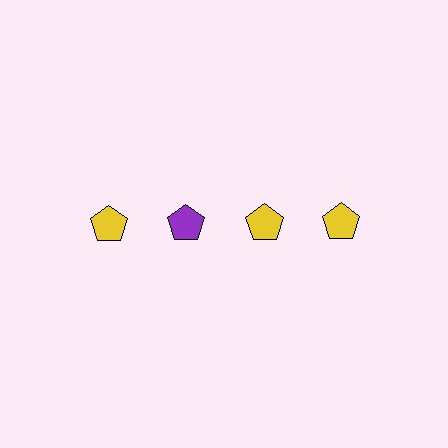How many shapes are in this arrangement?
There are 4 shapes arranged in a grid pattern.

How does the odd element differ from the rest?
It has a different color: purple instead of yellow.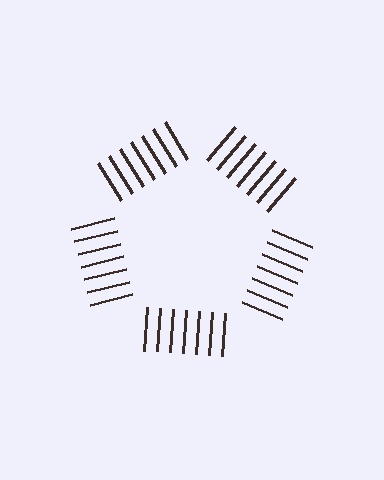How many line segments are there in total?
35 — 7 along each of the 5 edges.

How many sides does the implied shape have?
5 sides — the line-ends trace a pentagon.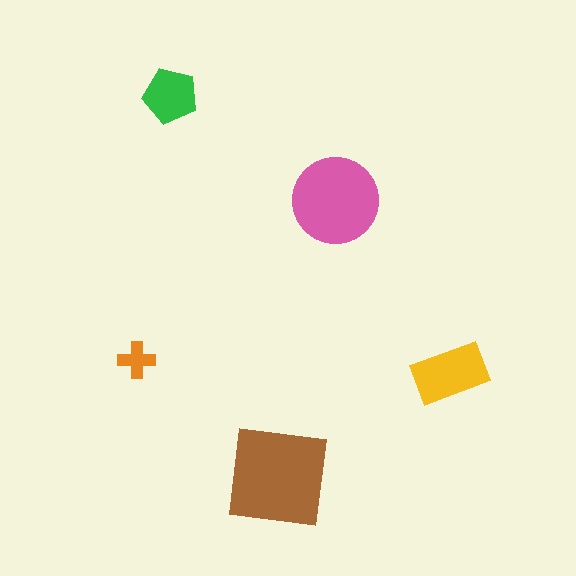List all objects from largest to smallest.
The brown square, the pink circle, the yellow rectangle, the green pentagon, the orange cross.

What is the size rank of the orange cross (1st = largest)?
5th.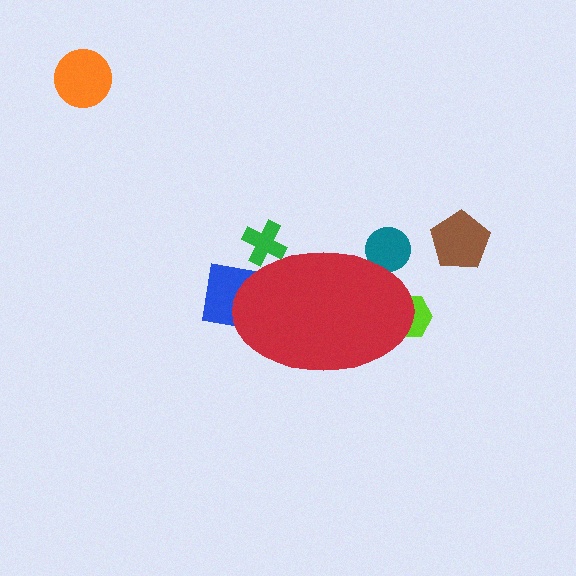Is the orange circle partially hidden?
No, the orange circle is fully visible.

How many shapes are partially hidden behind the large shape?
4 shapes are partially hidden.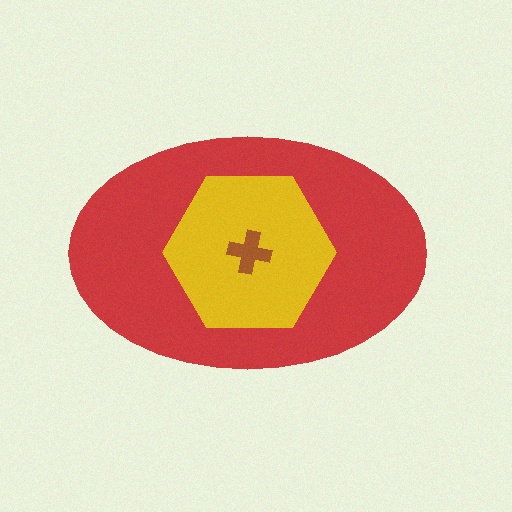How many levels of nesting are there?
3.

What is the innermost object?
The brown cross.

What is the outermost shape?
The red ellipse.